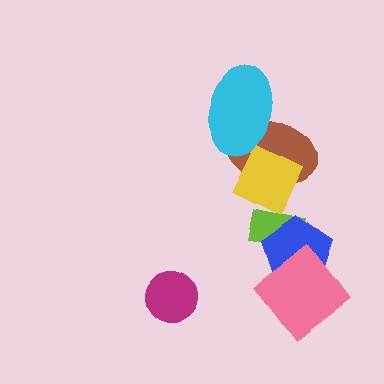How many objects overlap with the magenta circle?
0 objects overlap with the magenta circle.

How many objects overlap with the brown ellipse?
2 objects overlap with the brown ellipse.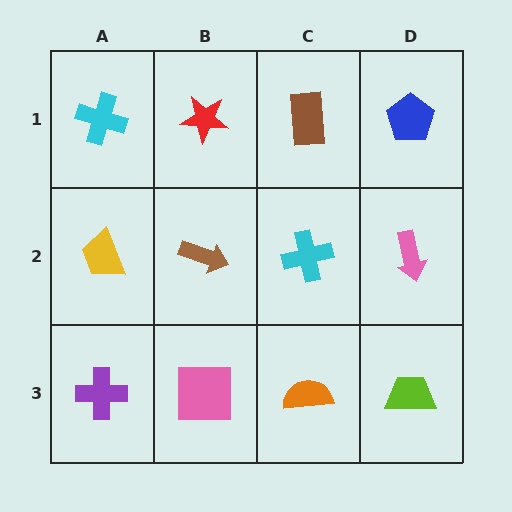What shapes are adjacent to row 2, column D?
A blue pentagon (row 1, column D), a lime trapezoid (row 3, column D), a cyan cross (row 2, column C).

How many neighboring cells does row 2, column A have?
3.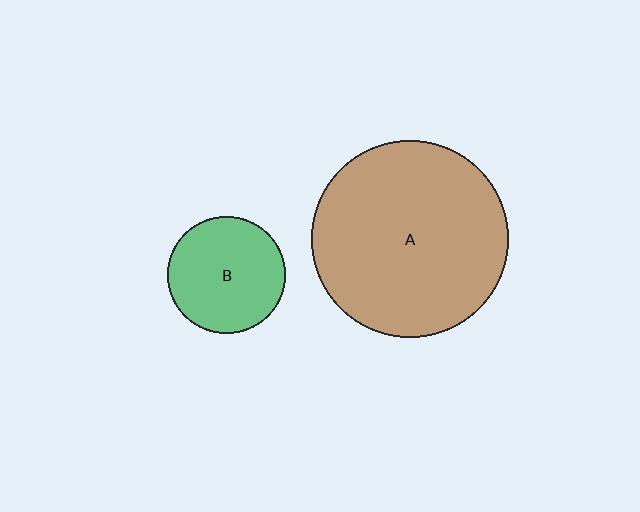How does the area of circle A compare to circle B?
Approximately 2.8 times.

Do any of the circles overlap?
No, none of the circles overlap.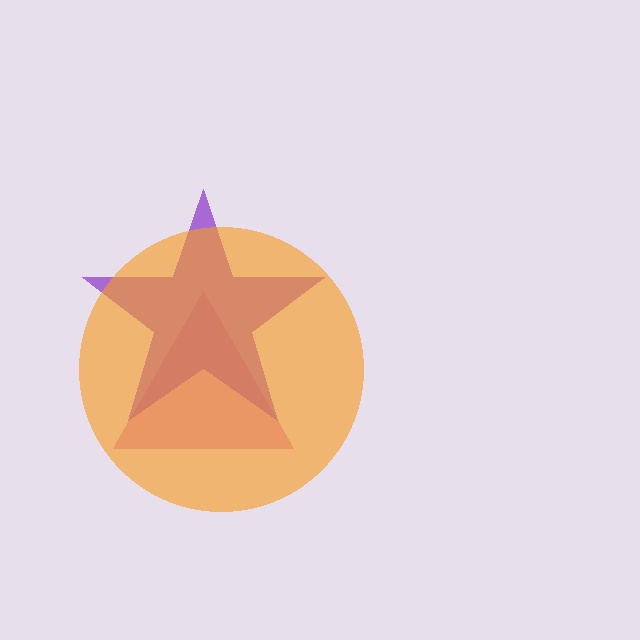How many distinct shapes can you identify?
There are 3 distinct shapes: a magenta triangle, a purple star, an orange circle.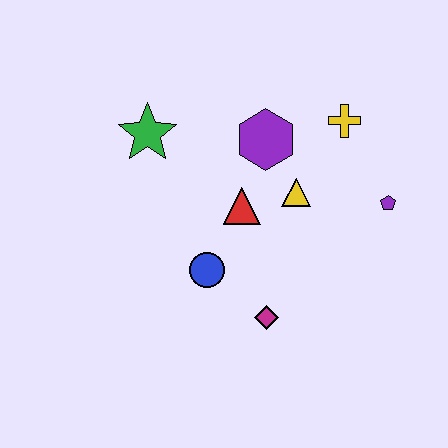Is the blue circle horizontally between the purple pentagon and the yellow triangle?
No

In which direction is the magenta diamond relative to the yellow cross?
The magenta diamond is below the yellow cross.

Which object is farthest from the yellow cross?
The magenta diamond is farthest from the yellow cross.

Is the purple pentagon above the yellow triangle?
No